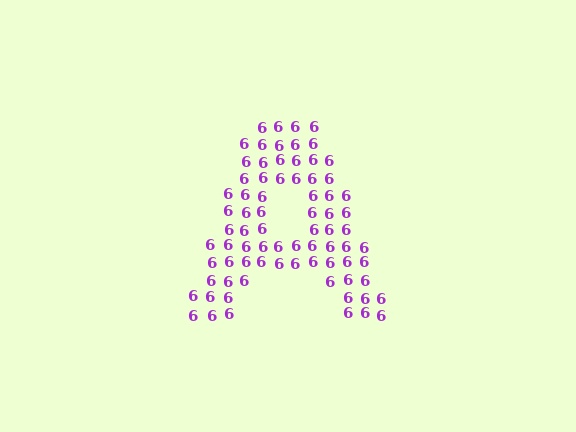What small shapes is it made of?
It is made of small digit 6's.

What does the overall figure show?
The overall figure shows the letter A.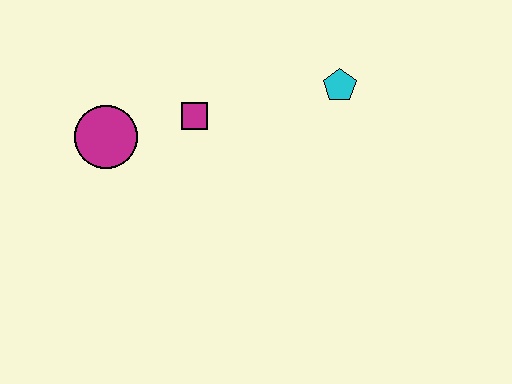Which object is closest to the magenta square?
The magenta circle is closest to the magenta square.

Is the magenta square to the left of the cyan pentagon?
Yes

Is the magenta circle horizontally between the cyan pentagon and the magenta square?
No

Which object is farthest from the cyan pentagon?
The magenta circle is farthest from the cyan pentagon.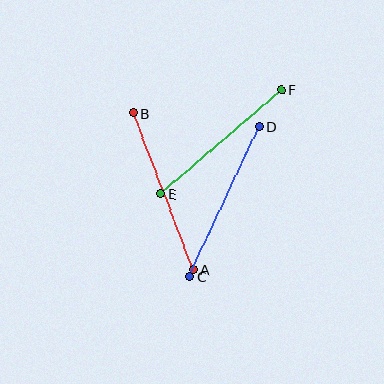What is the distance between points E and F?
The distance is approximately 159 pixels.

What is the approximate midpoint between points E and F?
The midpoint is at approximately (221, 142) pixels.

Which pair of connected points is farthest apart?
Points A and B are farthest apart.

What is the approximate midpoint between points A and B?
The midpoint is at approximately (163, 191) pixels.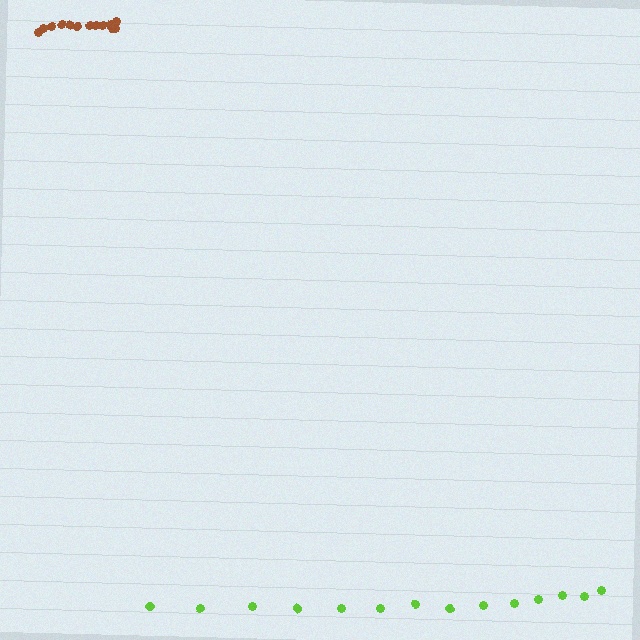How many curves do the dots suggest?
There are 2 distinct paths.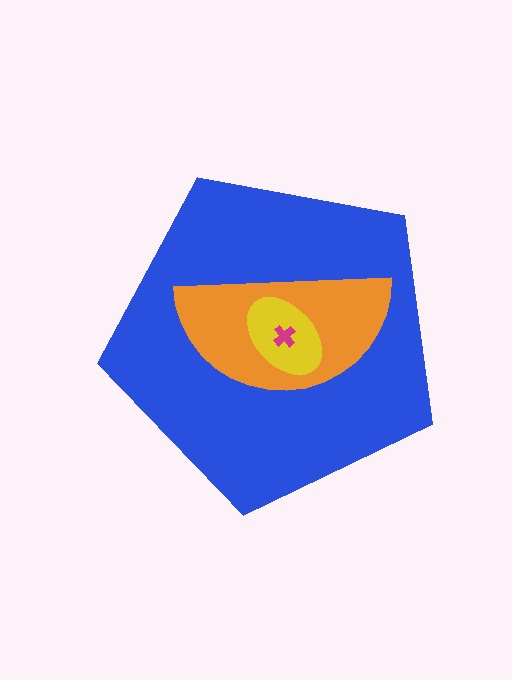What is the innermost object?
The magenta cross.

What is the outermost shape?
The blue pentagon.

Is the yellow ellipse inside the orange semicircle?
Yes.